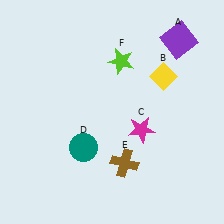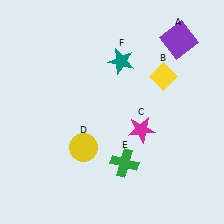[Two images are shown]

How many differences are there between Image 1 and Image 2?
There are 3 differences between the two images.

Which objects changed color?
D changed from teal to yellow. E changed from brown to green. F changed from lime to teal.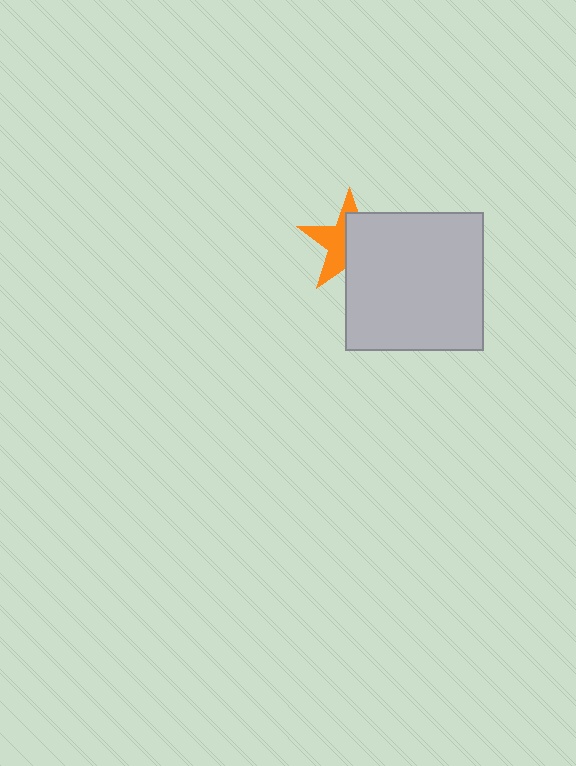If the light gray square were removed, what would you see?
You would see the complete orange star.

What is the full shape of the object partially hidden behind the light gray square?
The partially hidden object is an orange star.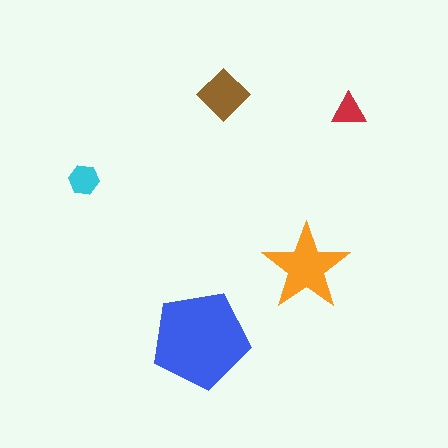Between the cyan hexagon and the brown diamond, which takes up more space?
The brown diamond.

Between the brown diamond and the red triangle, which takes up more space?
The brown diamond.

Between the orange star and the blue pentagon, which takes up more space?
The blue pentagon.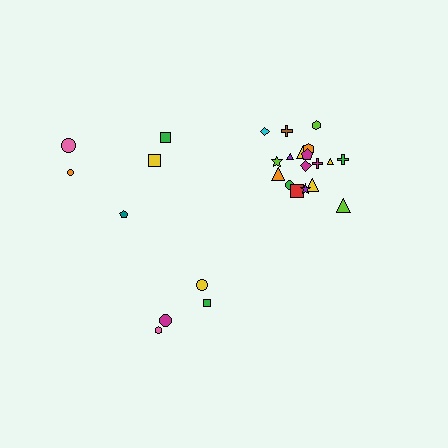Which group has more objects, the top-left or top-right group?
The top-right group.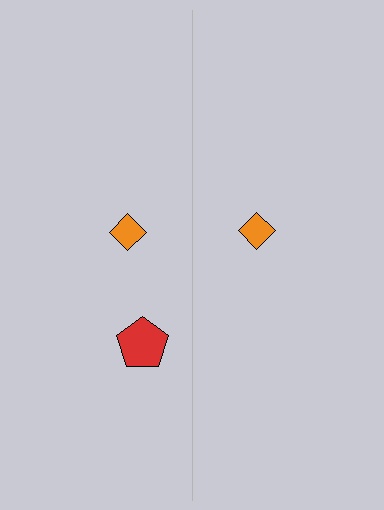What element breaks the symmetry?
A red pentagon is missing from the right side.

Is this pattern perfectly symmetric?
No, the pattern is not perfectly symmetric. A red pentagon is missing from the right side.